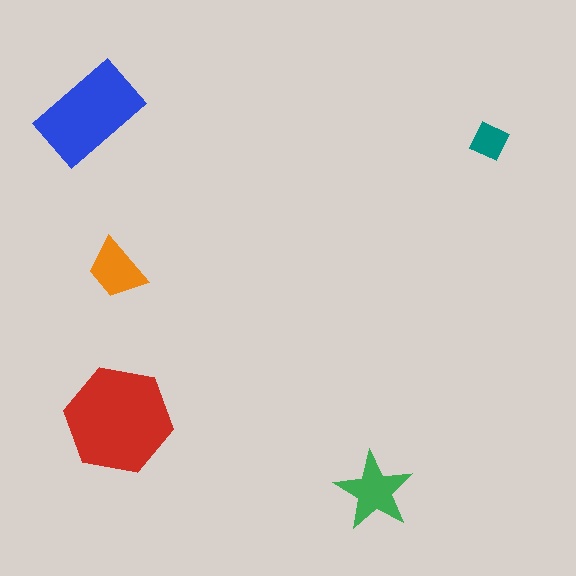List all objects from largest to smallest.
The red hexagon, the blue rectangle, the green star, the orange trapezoid, the teal square.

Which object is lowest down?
The green star is bottommost.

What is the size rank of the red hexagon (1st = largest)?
1st.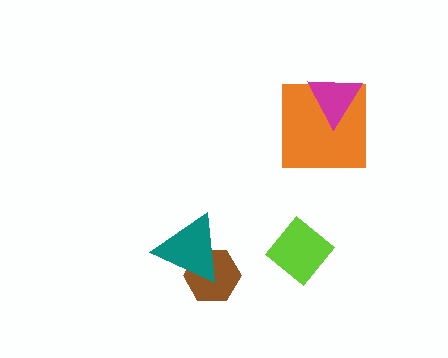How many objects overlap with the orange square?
1 object overlaps with the orange square.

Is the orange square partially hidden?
Yes, it is partially covered by another shape.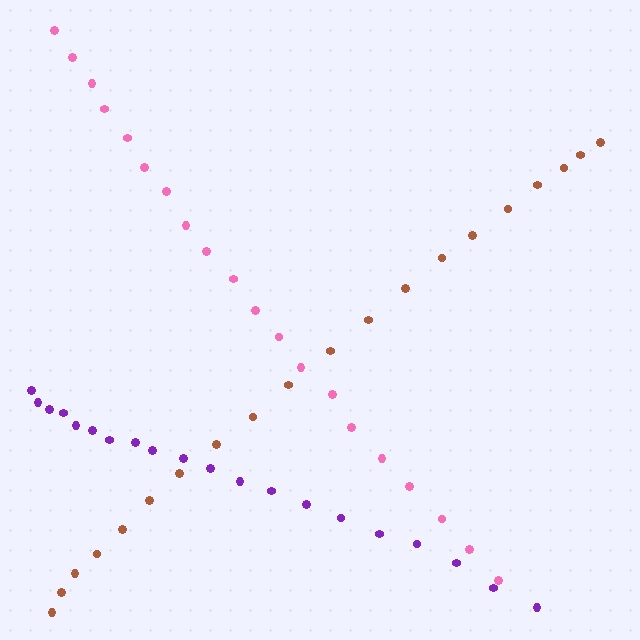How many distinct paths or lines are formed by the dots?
There are 3 distinct paths.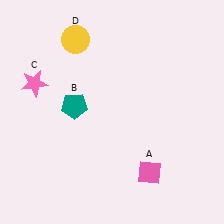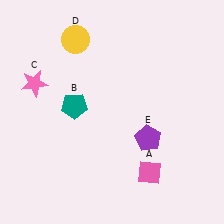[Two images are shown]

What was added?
A purple pentagon (E) was added in Image 2.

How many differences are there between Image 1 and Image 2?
There is 1 difference between the two images.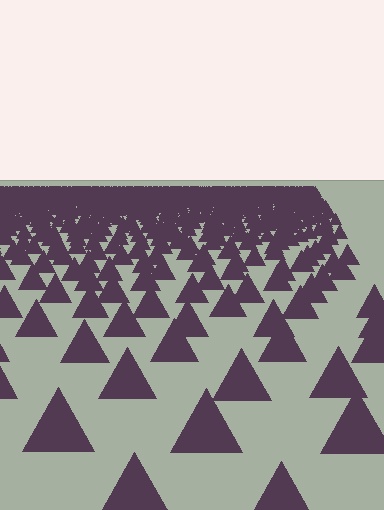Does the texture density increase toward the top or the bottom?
Density increases toward the top.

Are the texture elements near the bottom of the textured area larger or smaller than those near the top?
Larger. Near the bottom, elements are closer to the viewer and appear at a bigger on-screen size.